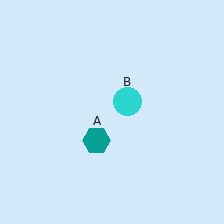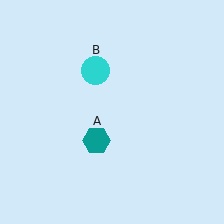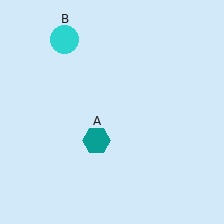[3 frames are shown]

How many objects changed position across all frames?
1 object changed position: cyan circle (object B).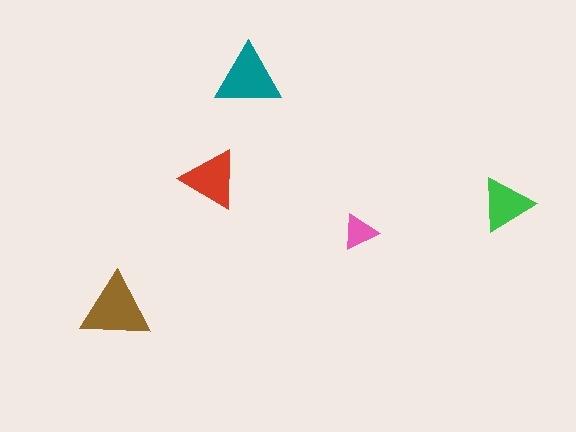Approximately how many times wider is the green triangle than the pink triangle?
About 1.5 times wider.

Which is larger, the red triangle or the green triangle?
The red one.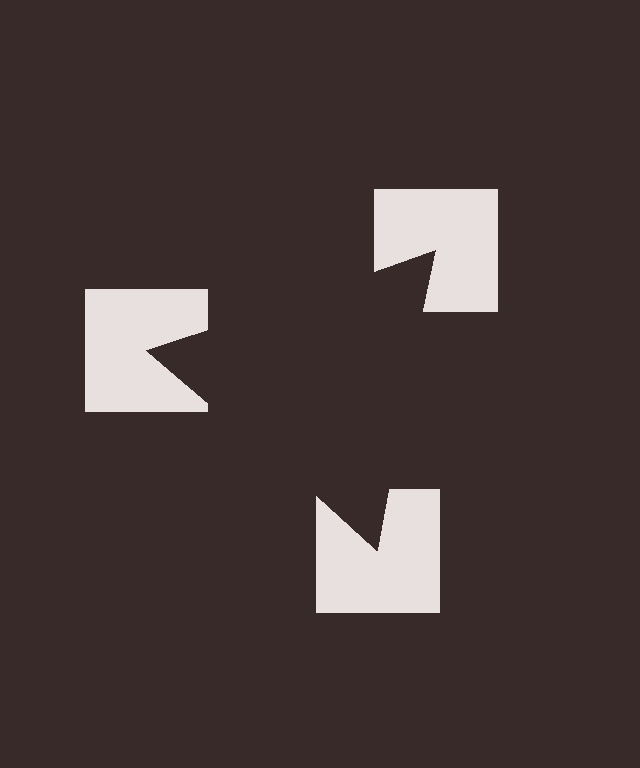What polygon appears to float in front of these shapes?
An illusory triangle — its edges are inferred from the aligned wedge cuts in the notched squares, not physically drawn.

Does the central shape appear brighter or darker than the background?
It typically appears slightly darker than the background, even though no actual brightness change is drawn.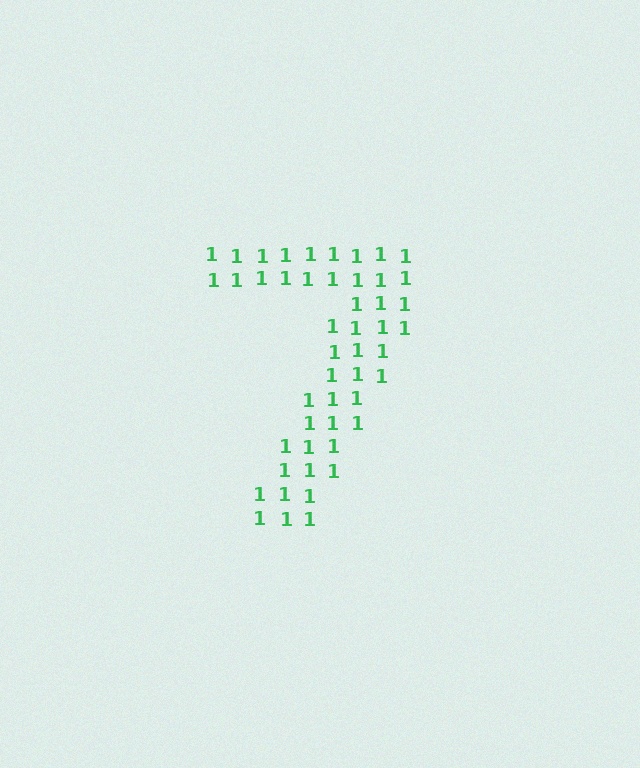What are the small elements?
The small elements are digit 1's.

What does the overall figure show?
The overall figure shows the digit 7.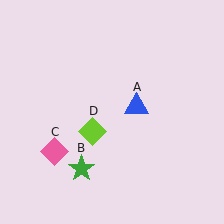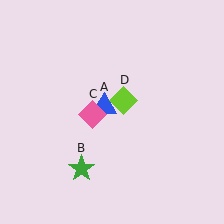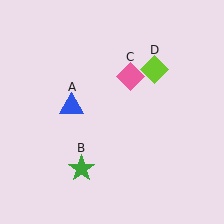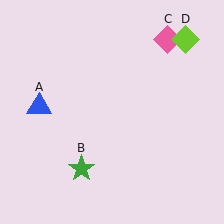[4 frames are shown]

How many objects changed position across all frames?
3 objects changed position: blue triangle (object A), pink diamond (object C), lime diamond (object D).